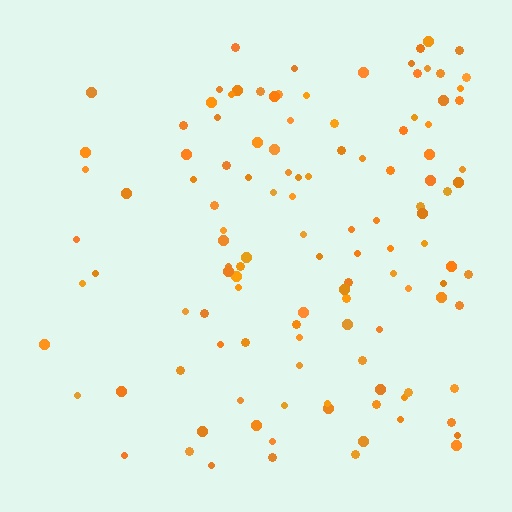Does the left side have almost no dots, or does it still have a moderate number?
Still a moderate number, just noticeably fewer than the right.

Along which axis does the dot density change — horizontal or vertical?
Horizontal.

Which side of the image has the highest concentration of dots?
The right.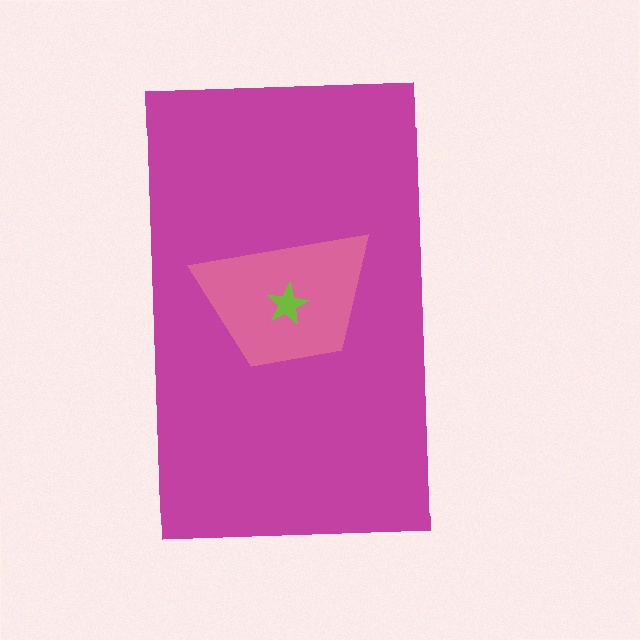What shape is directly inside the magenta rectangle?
The pink trapezoid.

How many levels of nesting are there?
3.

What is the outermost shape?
The magenta rectangle.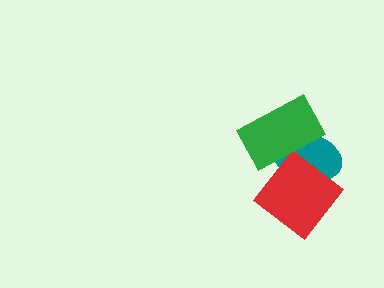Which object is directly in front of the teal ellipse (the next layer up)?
The red diamond is directly in front of the teal ellipse.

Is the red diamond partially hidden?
Yes, it is partially covered by another shape.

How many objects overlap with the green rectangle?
2 objects overlap with the green rectangle.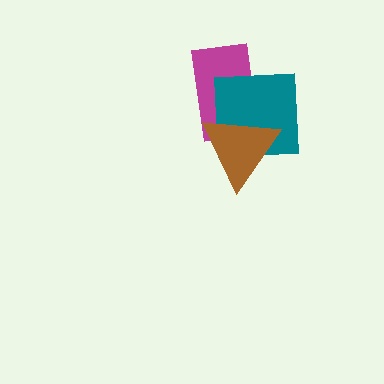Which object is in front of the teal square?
The brown triangle is in front of the teal square.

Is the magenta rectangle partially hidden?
Yes, it is partially covered by another shape.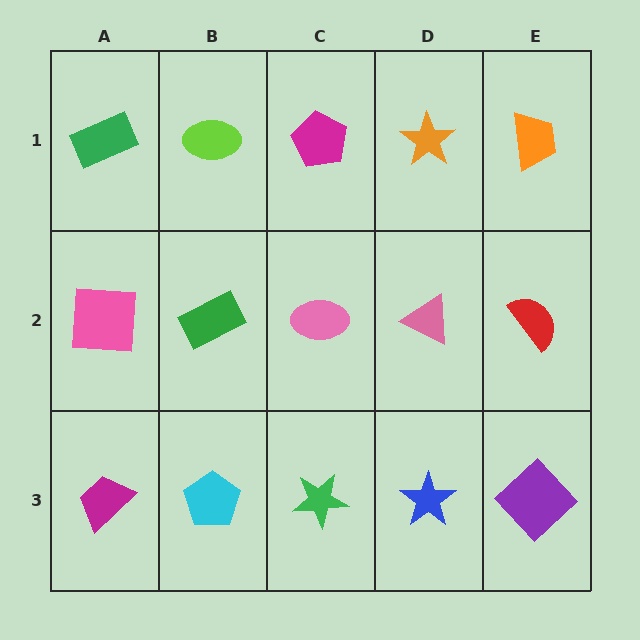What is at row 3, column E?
A purple diamond.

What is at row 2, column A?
A pink square.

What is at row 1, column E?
An orange trapezoid.